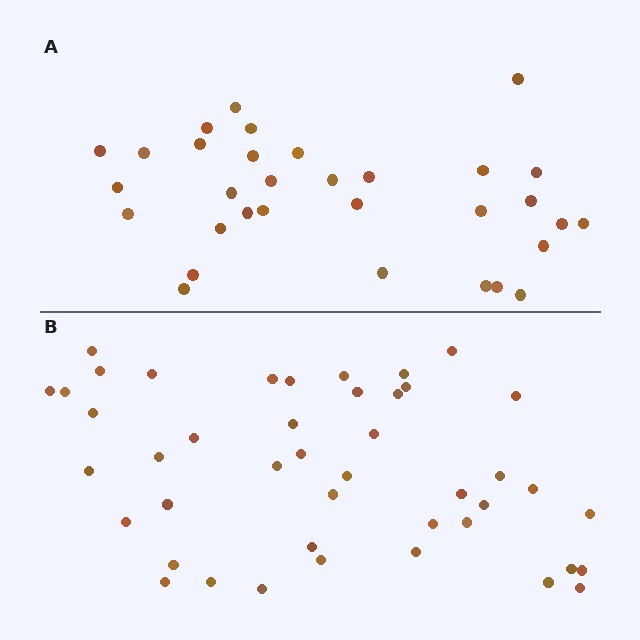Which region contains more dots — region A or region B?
Region B (the bottom region) has more dots.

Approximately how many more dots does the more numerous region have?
Region B has roughly 12 or so more dots than region A.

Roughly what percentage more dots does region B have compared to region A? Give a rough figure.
About 40% more.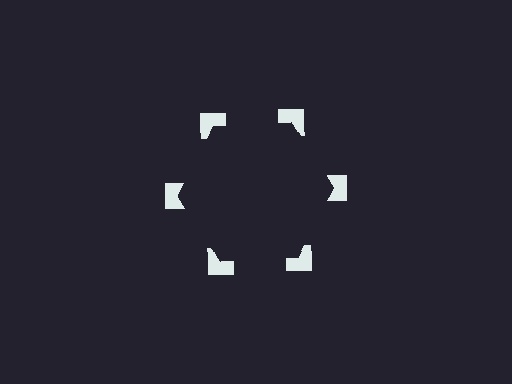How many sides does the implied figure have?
6 sides.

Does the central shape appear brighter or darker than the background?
It typically appears slightly darker than the background, even though no actual brightness change is drawn.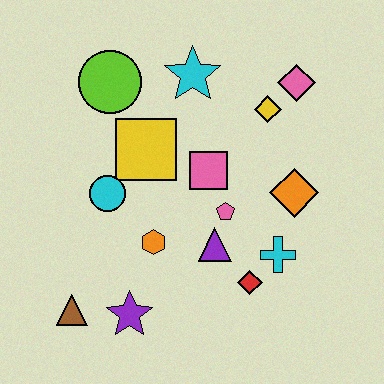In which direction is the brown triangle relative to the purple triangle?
The brown triangle is to the left of the purple triangle.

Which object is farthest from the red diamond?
The lime circle is farthest from the red diamond.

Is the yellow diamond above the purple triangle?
Yes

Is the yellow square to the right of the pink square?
No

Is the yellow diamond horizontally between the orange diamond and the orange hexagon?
Yes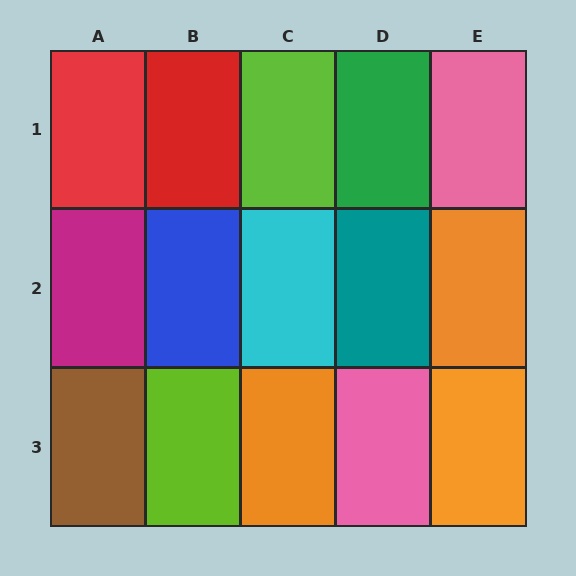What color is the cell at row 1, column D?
Green.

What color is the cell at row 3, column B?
Lime.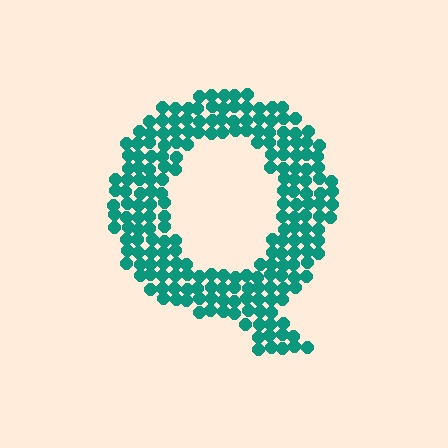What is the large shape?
The large shape is the letter Q.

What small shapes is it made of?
It is made of small circles.